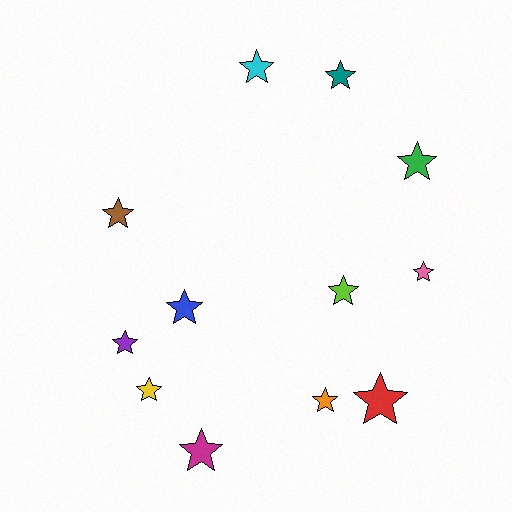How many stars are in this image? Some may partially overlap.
There are 12 stars.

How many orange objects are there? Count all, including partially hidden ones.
There is 1 orange object.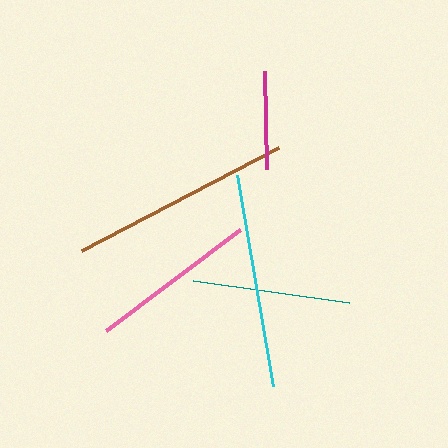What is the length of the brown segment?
The brown segment is approximately 222 pixels long.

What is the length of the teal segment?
The teal segment is approximately 158 pixels long.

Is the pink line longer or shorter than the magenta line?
The pink line is longer than the magenta line.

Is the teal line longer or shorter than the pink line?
The pink line is longer than the teal line.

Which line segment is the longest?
The brown line is the longest at approximately 222 pixels.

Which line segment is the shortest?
The magenta line is the shortest at approximately 98 pixels.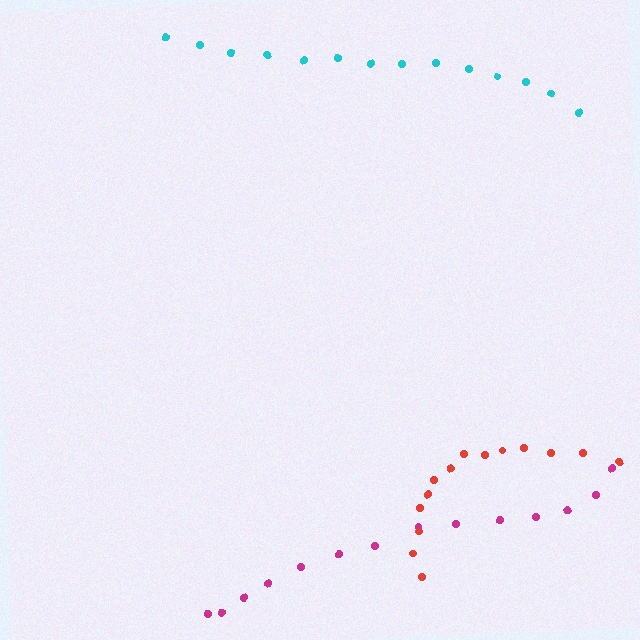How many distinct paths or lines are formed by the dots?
There are 3 distinct paths.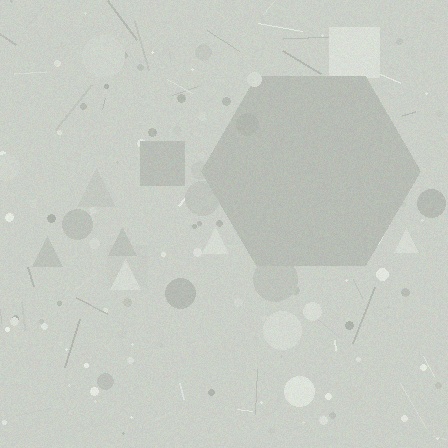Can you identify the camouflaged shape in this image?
The camouflaged shape is a hexagon.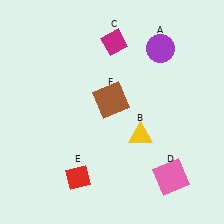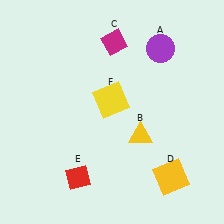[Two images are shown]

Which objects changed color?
D changed from pink to yellow. F changed from brown to yellow.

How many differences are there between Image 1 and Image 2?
There are 2 differences between the two images.